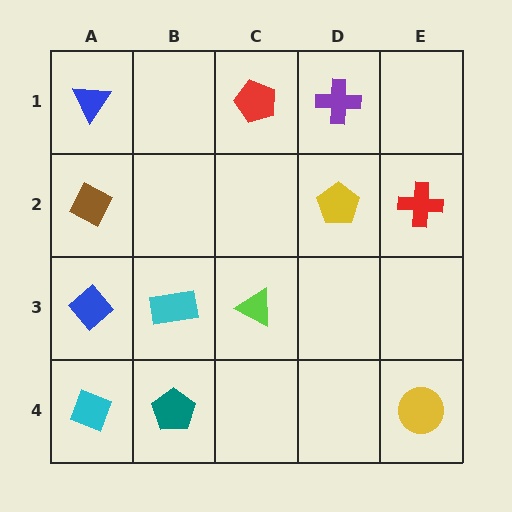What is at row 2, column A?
A brown diamond.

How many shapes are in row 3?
3 shapes.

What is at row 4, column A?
A cyan diamond.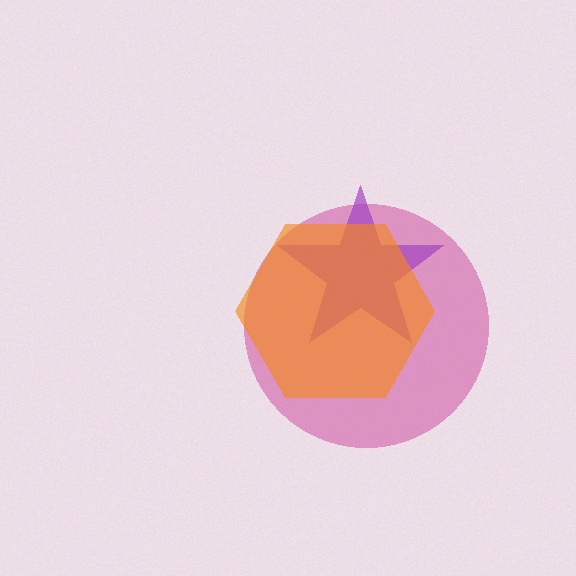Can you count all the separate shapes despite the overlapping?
Yes, there are 3 separate shapes.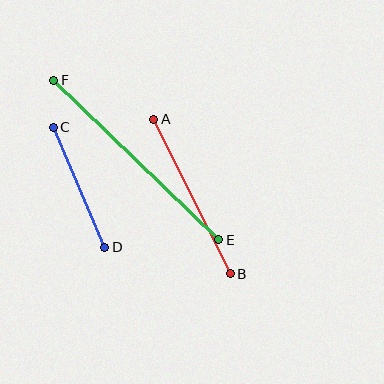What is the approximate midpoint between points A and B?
The midpoint is at approximately (192, 196) pixels.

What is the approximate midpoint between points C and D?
The midpoint is at approximately (79, 188) pixels.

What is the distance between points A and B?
The distance is approximately 172 pixels.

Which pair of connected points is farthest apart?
Points E and F are farthest apart.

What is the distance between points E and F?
The distance is approximately 229 pixels.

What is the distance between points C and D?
The distance is approximately 131 pixels.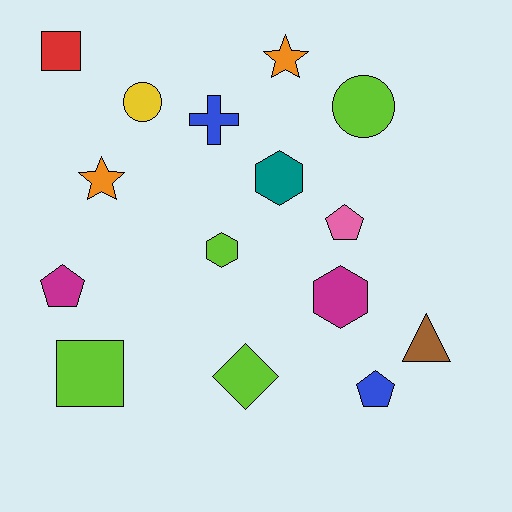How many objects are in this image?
There are 15 objects.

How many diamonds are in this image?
There is 1 diamond.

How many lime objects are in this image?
There are 4 lime objects.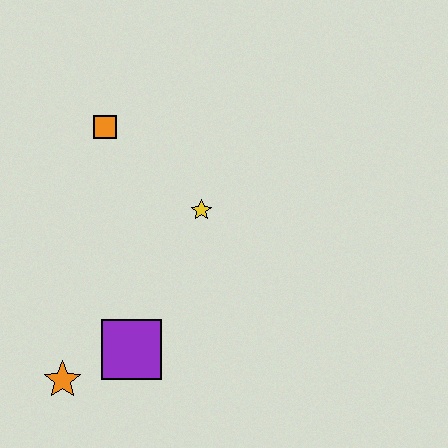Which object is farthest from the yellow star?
The orange star is farthest from the yellow star.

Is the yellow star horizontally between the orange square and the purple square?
No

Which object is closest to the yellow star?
The orange square is closest to the yellow star.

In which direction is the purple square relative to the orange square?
The purple square is below the orange square.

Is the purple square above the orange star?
Yes